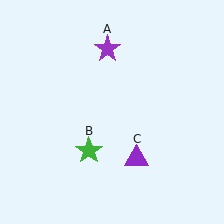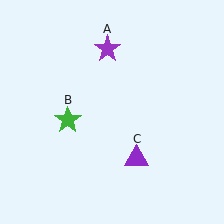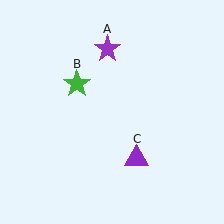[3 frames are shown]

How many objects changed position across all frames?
1 object changed position: green star (object B).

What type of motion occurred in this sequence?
The green star (object B) rotated clockwise around the center of the scene.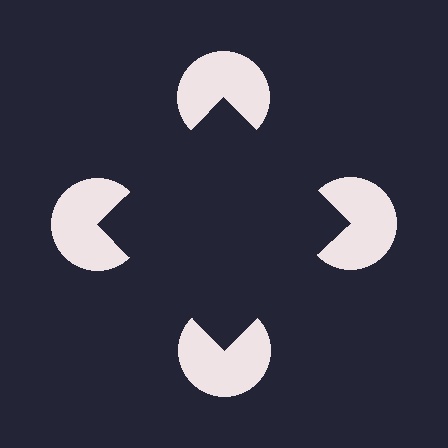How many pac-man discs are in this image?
There are 4 — one at each vertex of the illusory square.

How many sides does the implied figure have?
4 sides.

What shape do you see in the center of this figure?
An illusory square — its edges are inferred from the aligned wedge cuts in the pac-man discs, not physically drawn.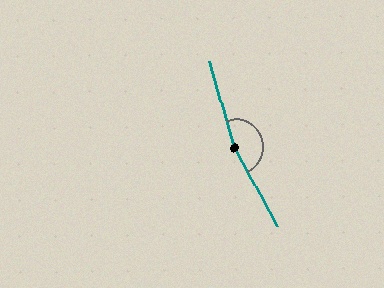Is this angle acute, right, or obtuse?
It is obtuse.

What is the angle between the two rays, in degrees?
Approximately 168 degrees.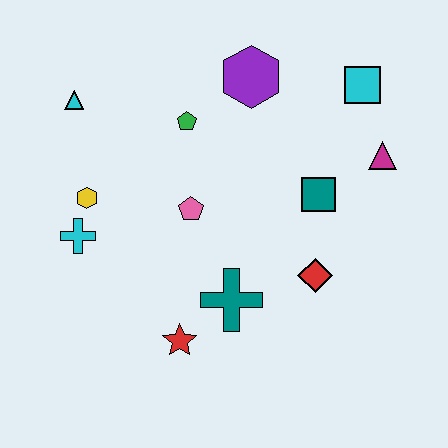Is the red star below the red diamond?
Yes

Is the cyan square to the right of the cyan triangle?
Yes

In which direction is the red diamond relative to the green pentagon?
The red diamond is below the green pentagon.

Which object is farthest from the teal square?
The cyan triangle is farthest from the teal square.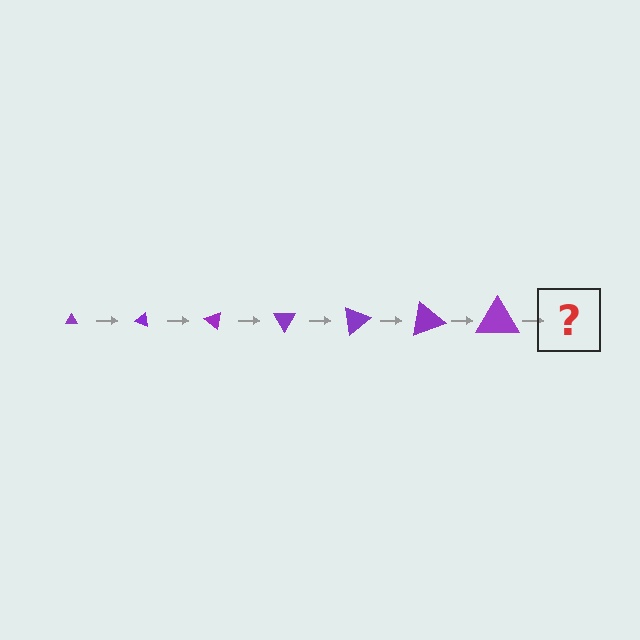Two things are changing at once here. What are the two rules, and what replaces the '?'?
The two rules are that the triangle grows larger each step and it rotates 20 degrees each step. The '?' should be a triangle, larger than the previous one and rotated 140 degrees from the start.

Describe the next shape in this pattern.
It should be a triangle, larger than the previous one and rotated 140 degrees from the start.